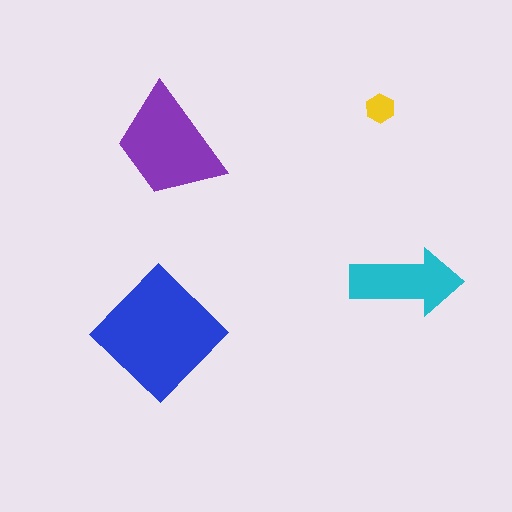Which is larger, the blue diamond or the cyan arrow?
The blue diamond.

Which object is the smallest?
The yellow hexagon.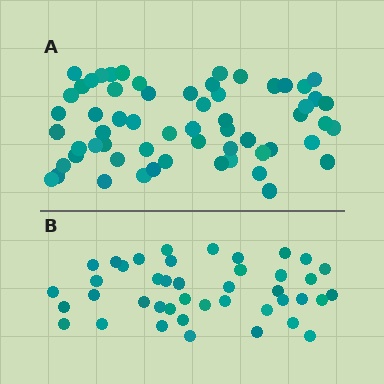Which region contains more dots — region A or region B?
Region A (the top region) has more dots.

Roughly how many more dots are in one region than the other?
Region A has approximately 20 more dots than region B.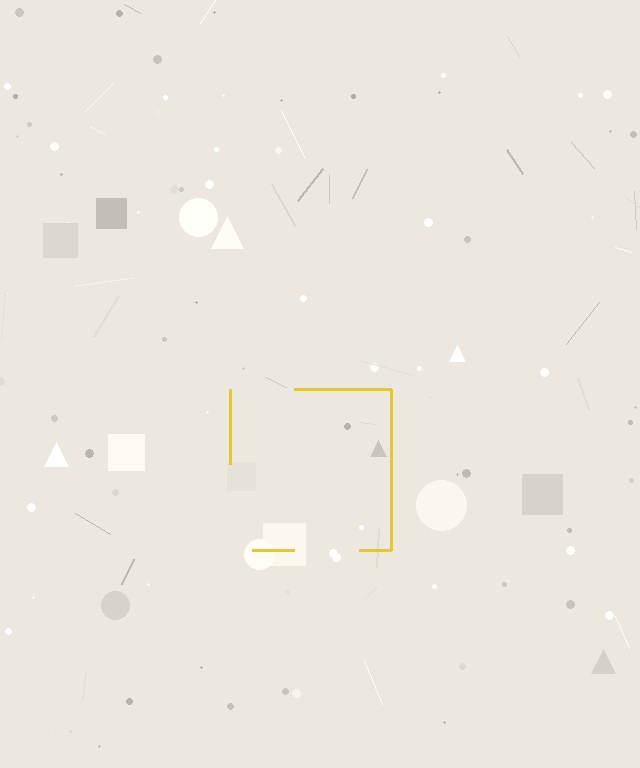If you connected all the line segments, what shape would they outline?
They would outline a square.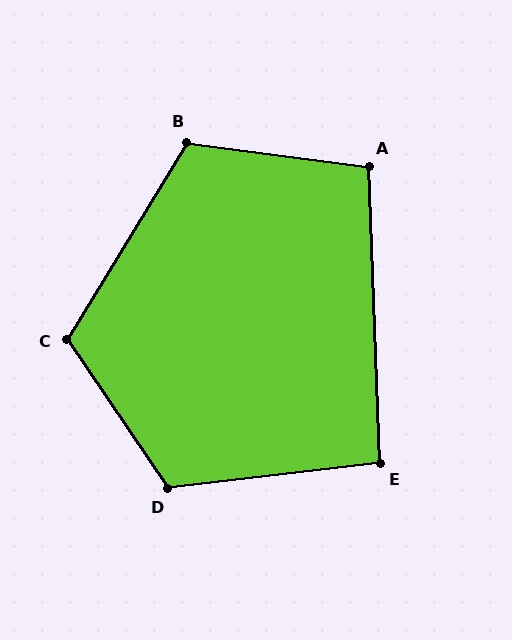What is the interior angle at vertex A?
Approximately 100 degrees (obtuse).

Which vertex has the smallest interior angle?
E, at approximately 94 degrees.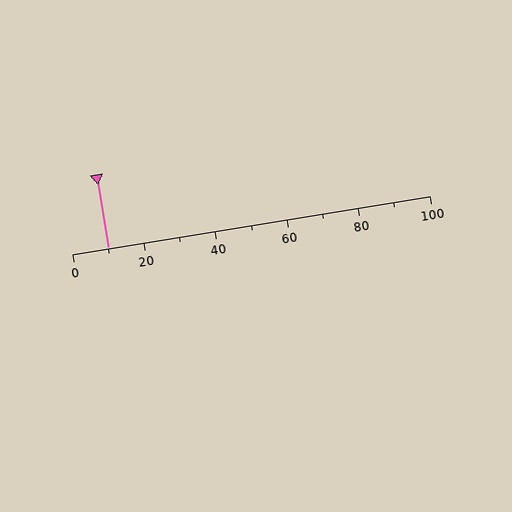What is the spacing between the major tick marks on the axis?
The major ticks are spaced 20 apart.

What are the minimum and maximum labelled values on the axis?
The axis runs from 0 to 100.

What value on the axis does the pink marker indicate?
The marker indicates approximately 10.